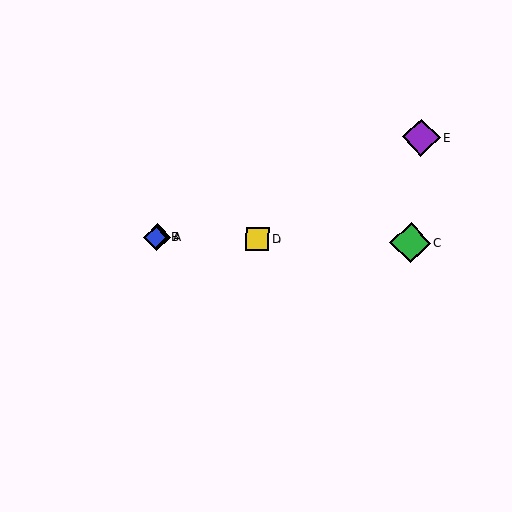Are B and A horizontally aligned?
Yes, both are at y≈237.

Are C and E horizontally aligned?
No, C is at y≈243 and E is at y≈137.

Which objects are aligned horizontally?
Objects A, B, C, D are aligned horizontally.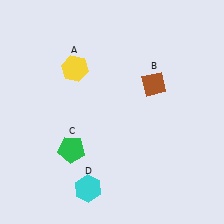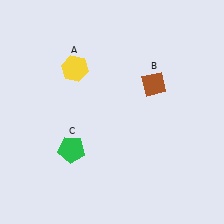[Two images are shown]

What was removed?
The cyan hexagon (D) was removed in Image 2.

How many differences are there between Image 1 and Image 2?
There is 1 difference between the two images.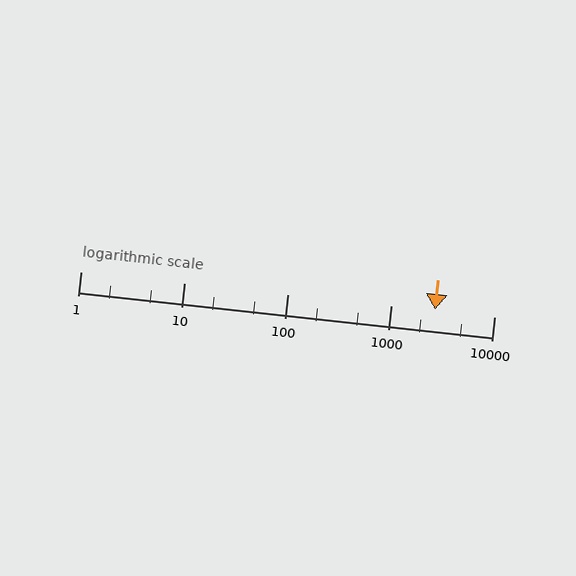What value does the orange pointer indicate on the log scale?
The pointer indicates approximately 2700.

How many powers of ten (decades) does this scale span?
The scale spans 4 decades, from 1 to 10000.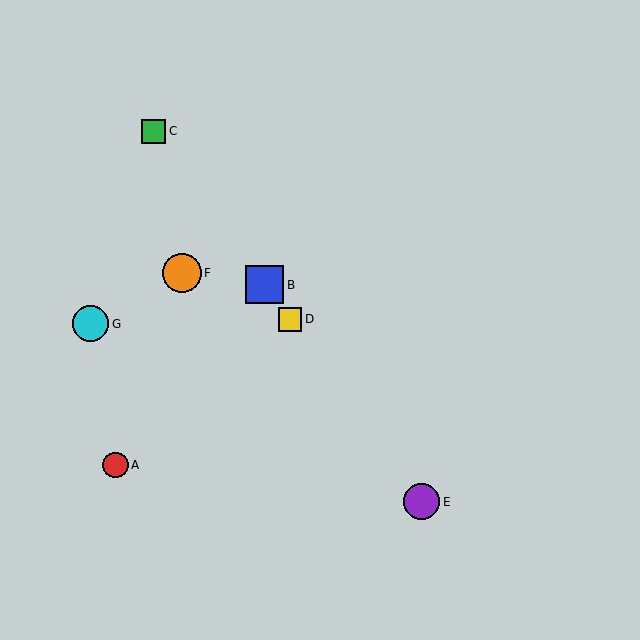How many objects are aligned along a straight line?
4 objects (B, C, D, E) are aligned along a straight line.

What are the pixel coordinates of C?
Object C is at (154, 131).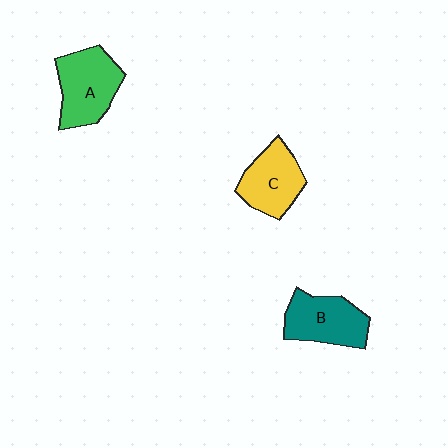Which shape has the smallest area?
Shape C (yellow).